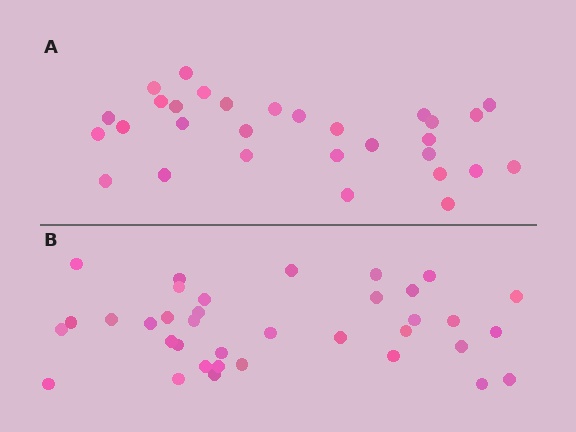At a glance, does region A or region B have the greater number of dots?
Region B (the bottom region) has more dots.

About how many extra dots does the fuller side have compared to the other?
Region B has about 6 more dots than region A.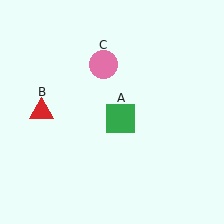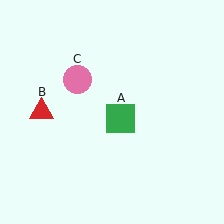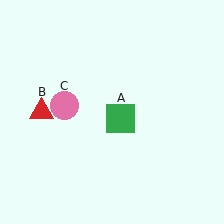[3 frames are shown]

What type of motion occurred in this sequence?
The pink circle (object C) rotated counterclockwise around the center of the scene.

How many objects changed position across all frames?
1 object changed position: pink circle (object C).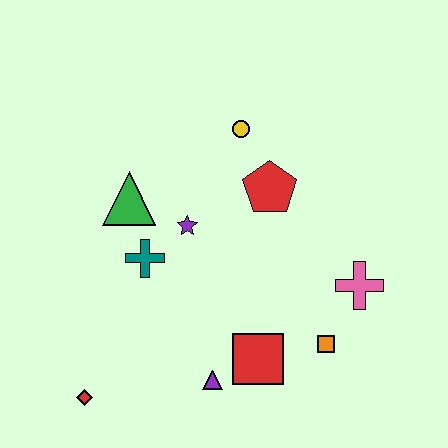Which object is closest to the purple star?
The teal cross is closest to the purple star.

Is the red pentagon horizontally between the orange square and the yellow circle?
Yes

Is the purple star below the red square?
No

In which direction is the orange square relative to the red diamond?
The orange square is to the right of the red diamond.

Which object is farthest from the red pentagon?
The red diamond is farthest from the red pentagon.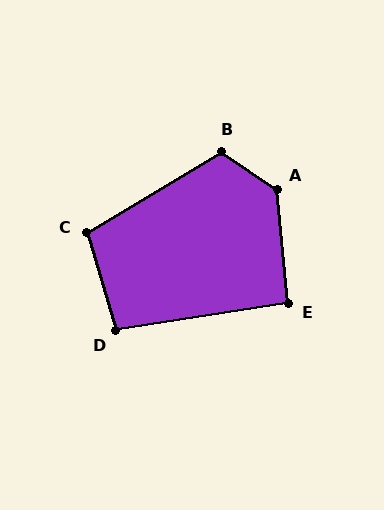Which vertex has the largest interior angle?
A, at approximately 130 degrees.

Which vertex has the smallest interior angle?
E, at approximately 93 degrees.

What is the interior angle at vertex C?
Approximately 105 degrees (obtuse).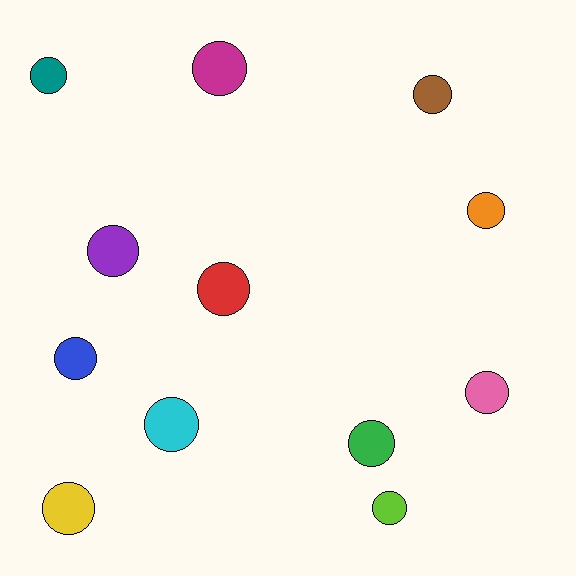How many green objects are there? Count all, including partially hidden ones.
There is 1 green object.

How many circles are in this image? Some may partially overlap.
There are 12 circles.